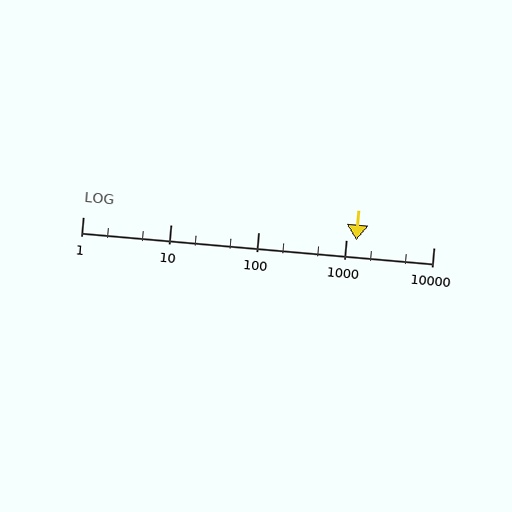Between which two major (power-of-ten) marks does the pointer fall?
The pointer is between 1000 and 10000.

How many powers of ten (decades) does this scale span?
The scale spans 4 decades, from 1 to 10000.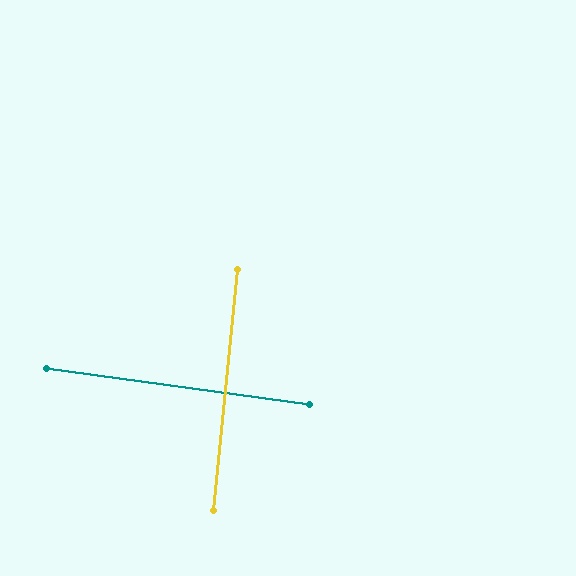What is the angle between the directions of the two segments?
Approximately 88 degrees.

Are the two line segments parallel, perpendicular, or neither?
Perpendicular — they meet at approximately 88°.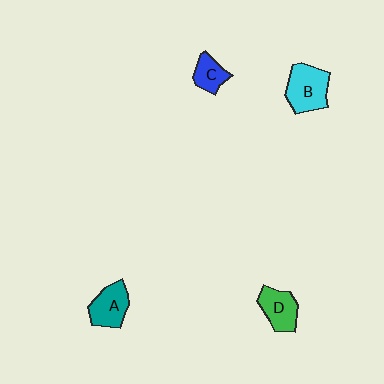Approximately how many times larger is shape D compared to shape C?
Approximately 1.4 times.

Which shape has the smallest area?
Shape C (blue).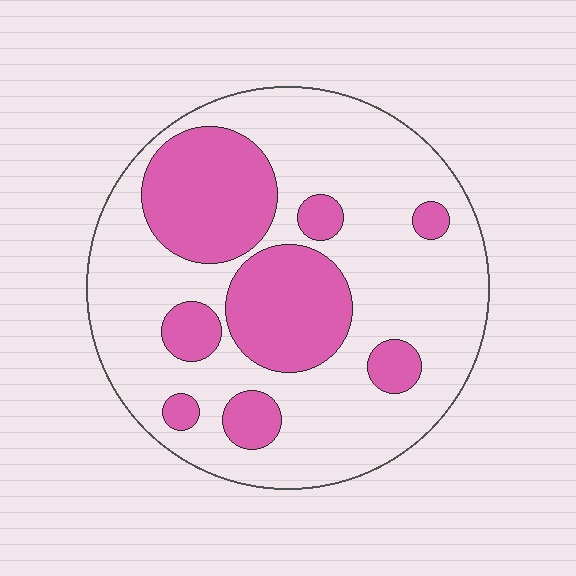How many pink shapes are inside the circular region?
8.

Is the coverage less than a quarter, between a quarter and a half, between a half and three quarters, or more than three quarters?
Between a quarter and a half.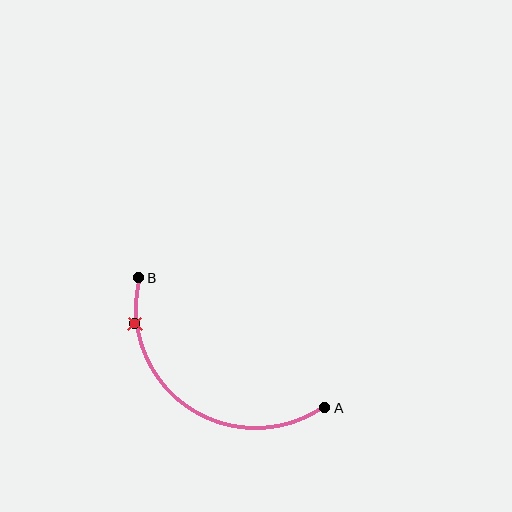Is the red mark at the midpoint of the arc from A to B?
No. The red mark lies on the arc but is closer to endpoint B. The arc midpoint would be at the point on the curve equidistant along the arc from both A and B.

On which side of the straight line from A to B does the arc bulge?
The arc bulges below and to the left of the straight line connecting A and B.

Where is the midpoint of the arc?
The arc midpoint is the point on the curve farthest from the straight line joining A and B. It sits below and to the left of that line.